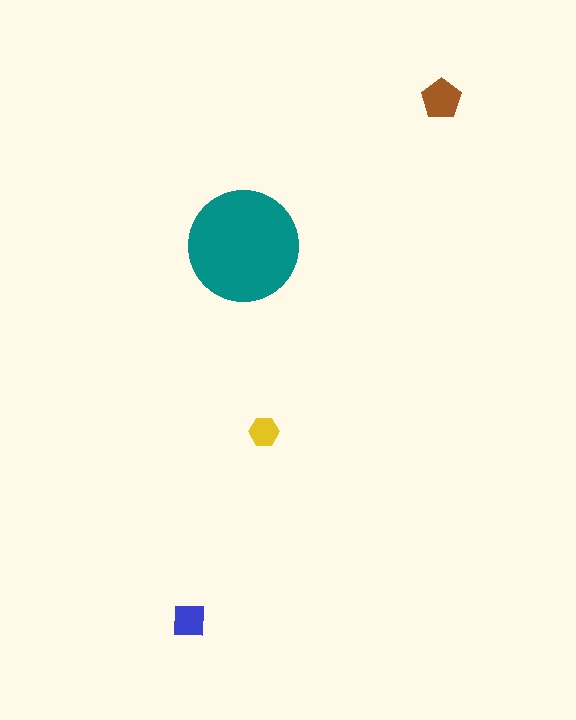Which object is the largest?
The teal circle.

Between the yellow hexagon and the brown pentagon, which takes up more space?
The brown pentagon.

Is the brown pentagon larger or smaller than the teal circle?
Smaller.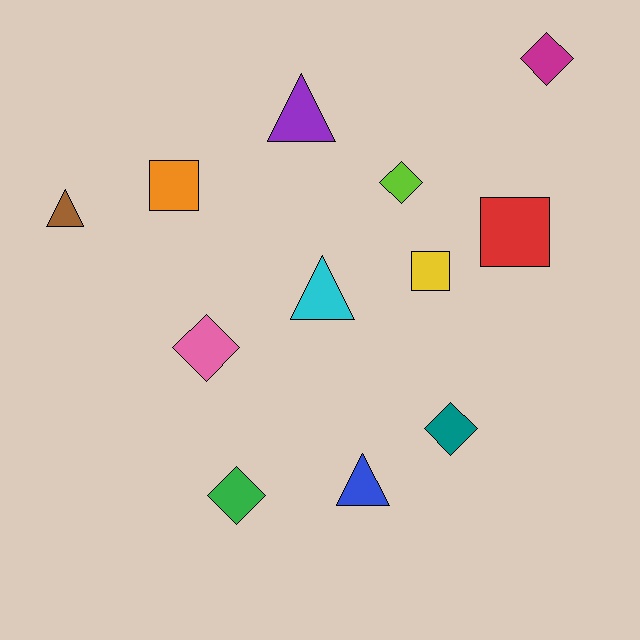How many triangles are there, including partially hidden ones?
There are 4 triangles.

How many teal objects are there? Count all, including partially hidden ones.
There is 1 teal object.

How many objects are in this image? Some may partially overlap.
There are 12 objects.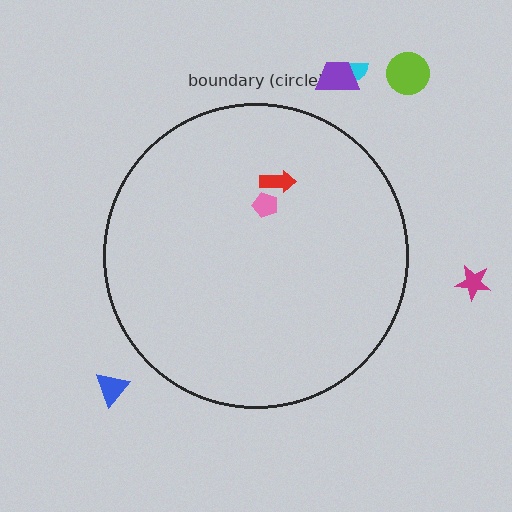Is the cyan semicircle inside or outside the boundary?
Outside.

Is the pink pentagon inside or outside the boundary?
Inside.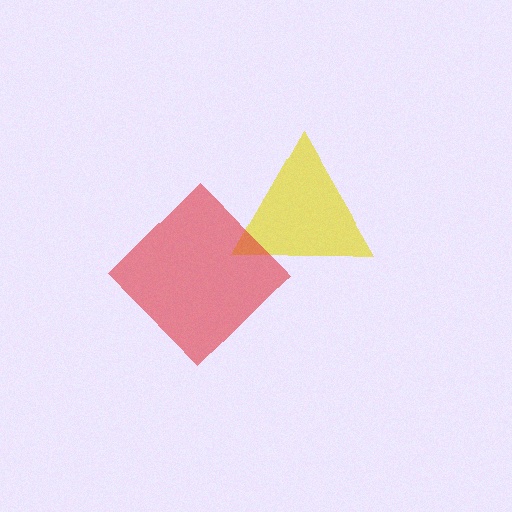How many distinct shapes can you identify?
There are 2 distinct shapes: a yellow triangle, a red diamond.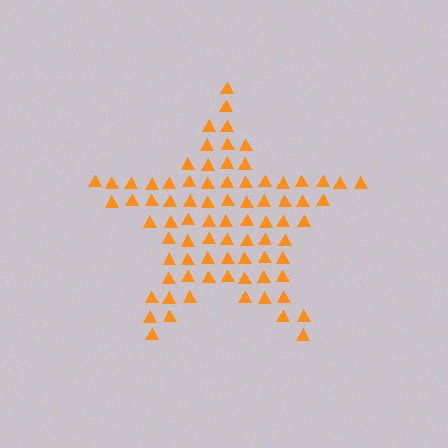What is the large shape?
The large shape is a star.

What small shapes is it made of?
It is made of small triangles.